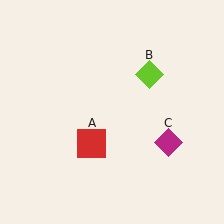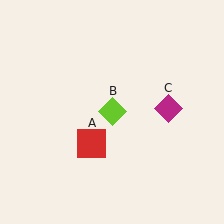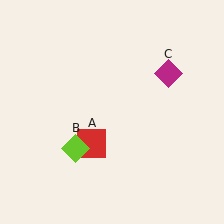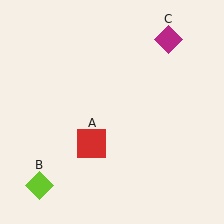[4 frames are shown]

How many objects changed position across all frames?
2 objects changed position: lime diamond (object B), magenta diamond (object C).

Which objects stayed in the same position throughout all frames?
Red square (object A) remained stationary.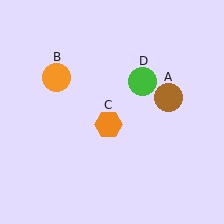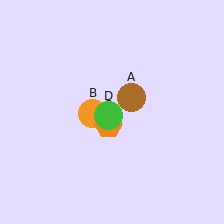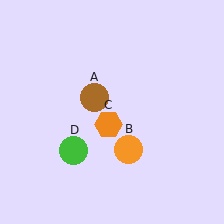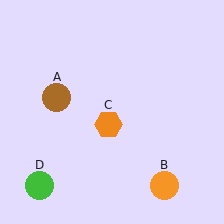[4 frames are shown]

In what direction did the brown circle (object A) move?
The brown circle (object A) moved left.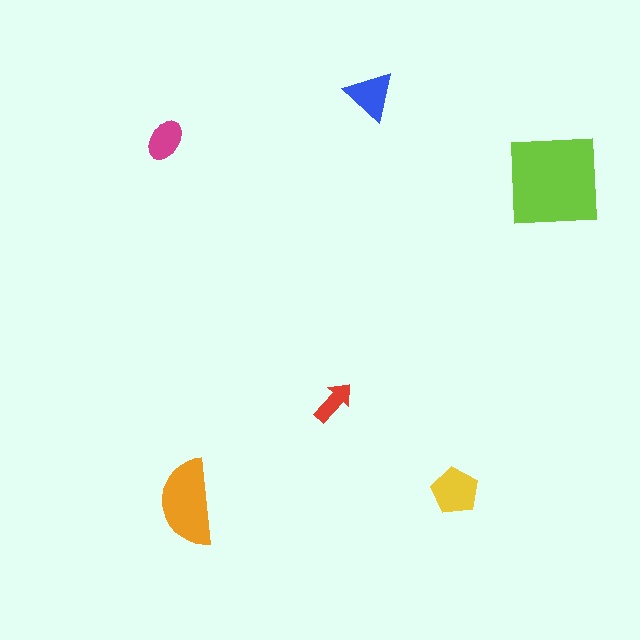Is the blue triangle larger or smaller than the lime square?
Smaller.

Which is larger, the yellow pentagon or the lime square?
The lime square.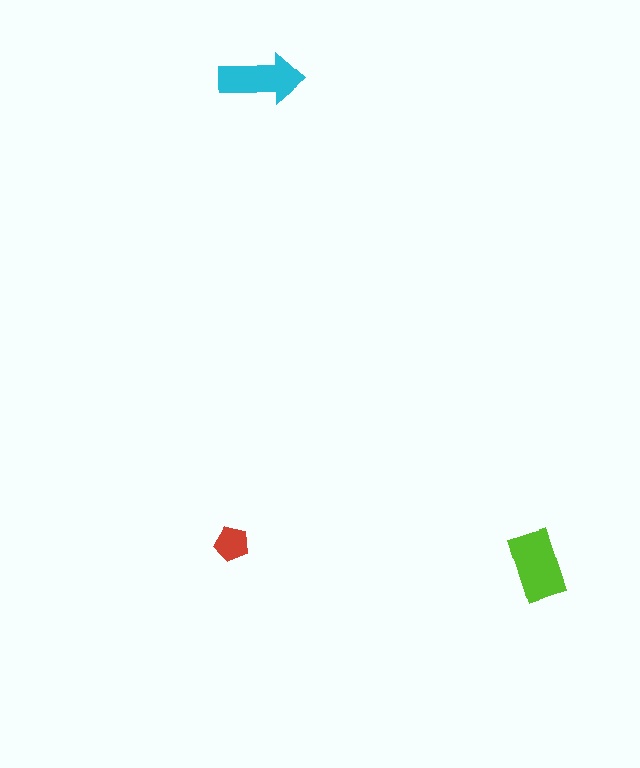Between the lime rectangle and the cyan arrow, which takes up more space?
The lime rectangle.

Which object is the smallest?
The red pentagon.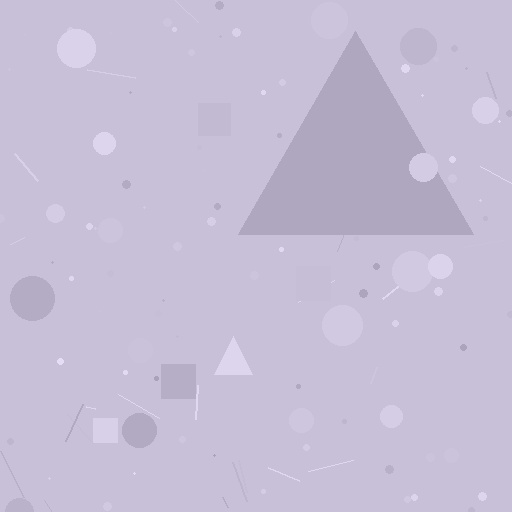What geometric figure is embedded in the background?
A triangle is embedded in the background.